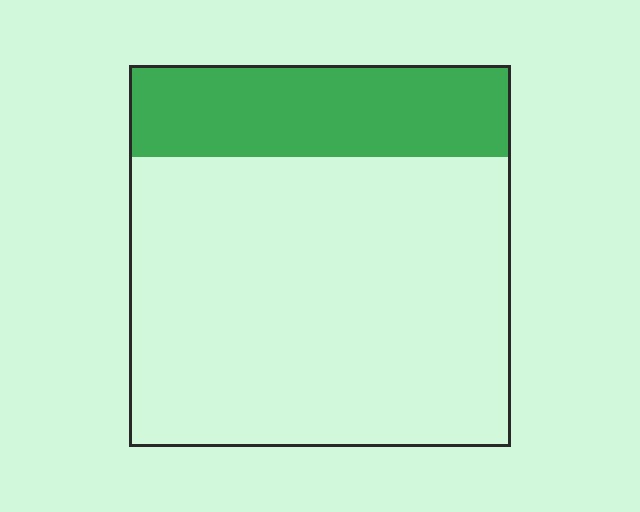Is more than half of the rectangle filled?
No.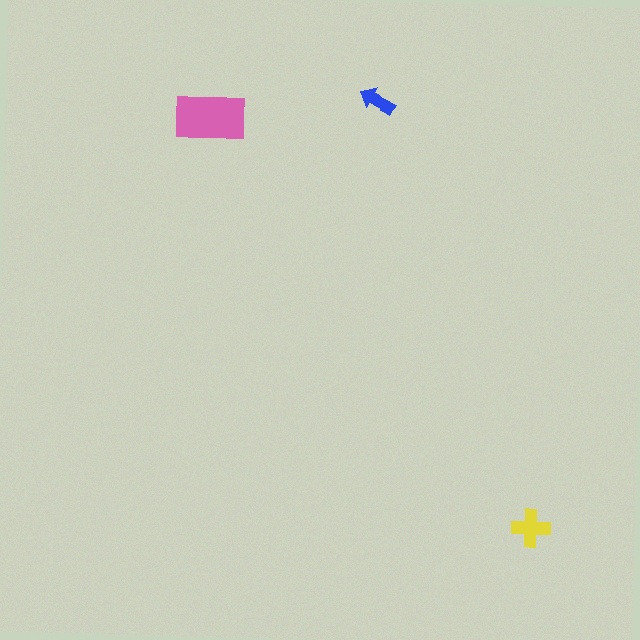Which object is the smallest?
The blue arrow.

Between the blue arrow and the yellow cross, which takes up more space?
The yellow cross.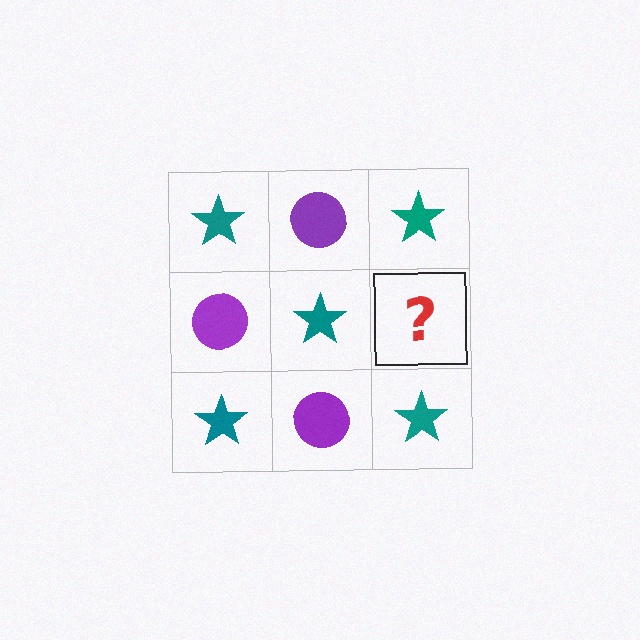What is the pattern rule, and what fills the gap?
The rule is that it alternates teal star and purple circle in a checkerboard pattern. The gap should be filled with a purple circle.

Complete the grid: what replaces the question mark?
The question mark should be replaced with a purple circle.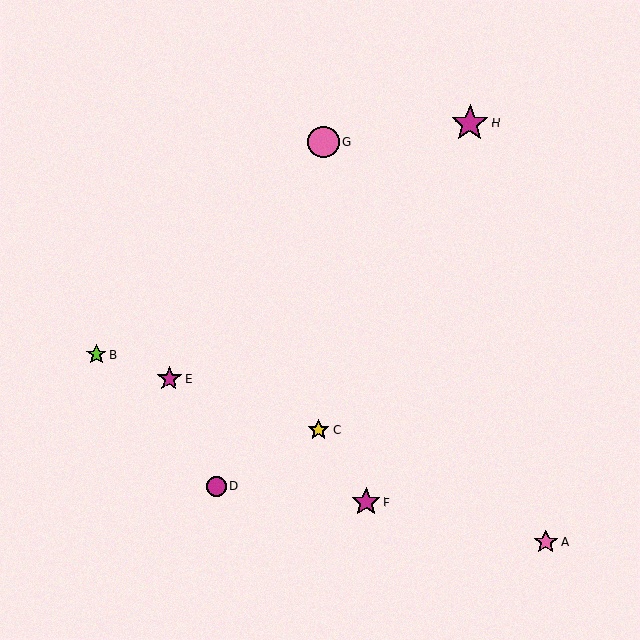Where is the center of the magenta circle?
The center of the magenta circle is at (216, 487).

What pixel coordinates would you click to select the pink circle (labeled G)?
Click at (324, 142) to select the pink circle G.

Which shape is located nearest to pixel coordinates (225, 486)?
The magenta circle (labeled D) at (216, 487) is nearest to that location.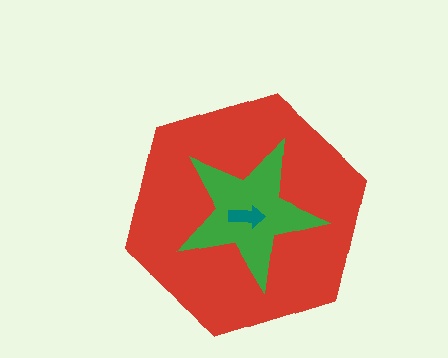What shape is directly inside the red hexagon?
The green star.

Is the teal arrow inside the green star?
Yes.